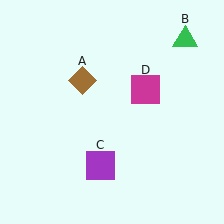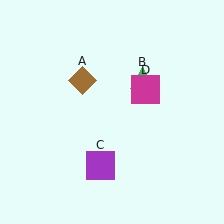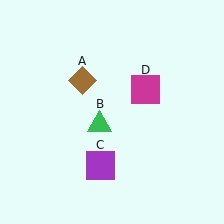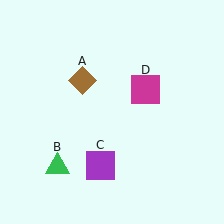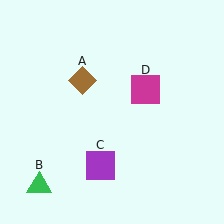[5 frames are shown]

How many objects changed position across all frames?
1 object changed position: green triangle (object B).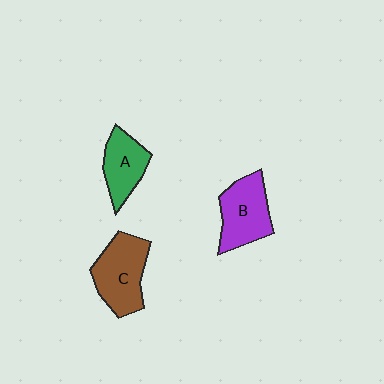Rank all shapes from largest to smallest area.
From largest to smallest: C (brown), B (purple), A (green).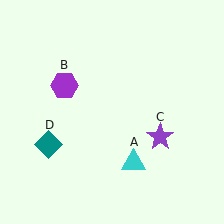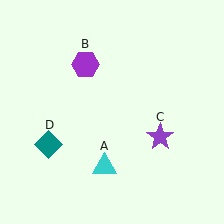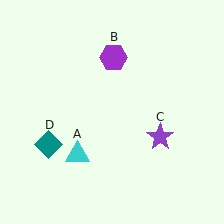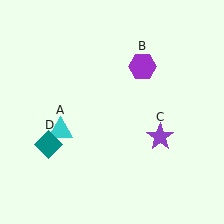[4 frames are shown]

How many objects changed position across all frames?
2 objects changed position: cyan triangle (object A), purple hexagon (object B).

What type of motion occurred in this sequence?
The cyan triangle (object A), purple hexagon (object B) rotated clockwise around the center of the scene.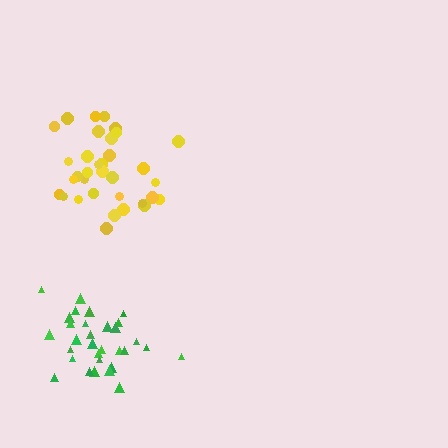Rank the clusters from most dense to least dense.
green, yellow.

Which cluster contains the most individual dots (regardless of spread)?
Yellow (34).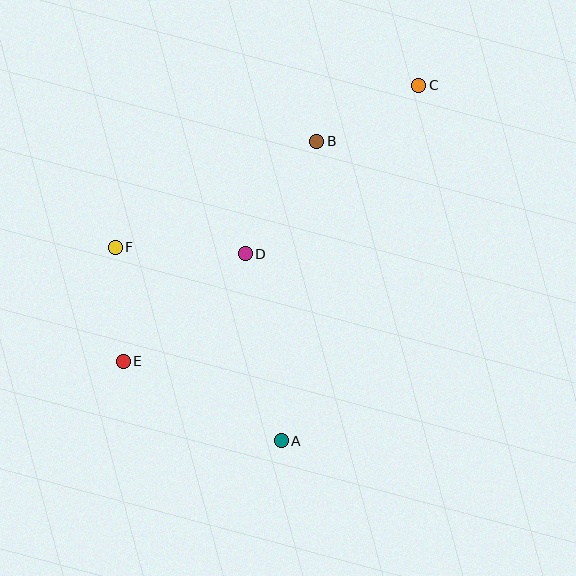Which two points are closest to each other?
Points E and F are closest to each other.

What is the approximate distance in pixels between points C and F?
The distance between C and F is approximately 344 pixels.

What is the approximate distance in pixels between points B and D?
The distance between B and D is approximately 134 pixels.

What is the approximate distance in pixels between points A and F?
The distance between A and F is approximately 255 pixels.